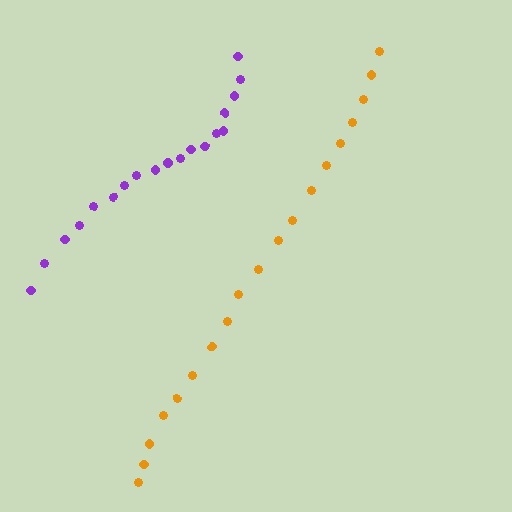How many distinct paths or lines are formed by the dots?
There are 2 distinct paths.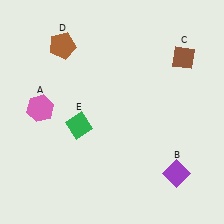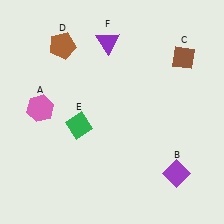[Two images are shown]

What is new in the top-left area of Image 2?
A purple triangle (F) was added in the top-left area of Image 2.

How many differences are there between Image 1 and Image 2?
There is 1 difference between the two images.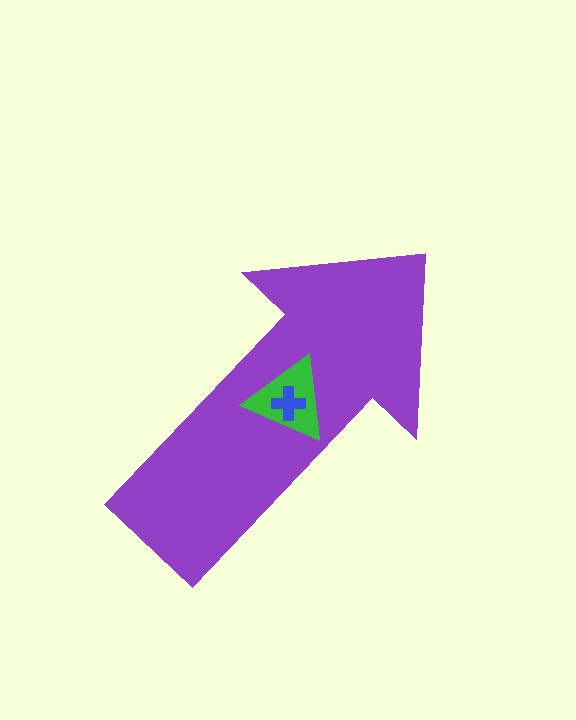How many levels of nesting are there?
3.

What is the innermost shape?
The blue cross.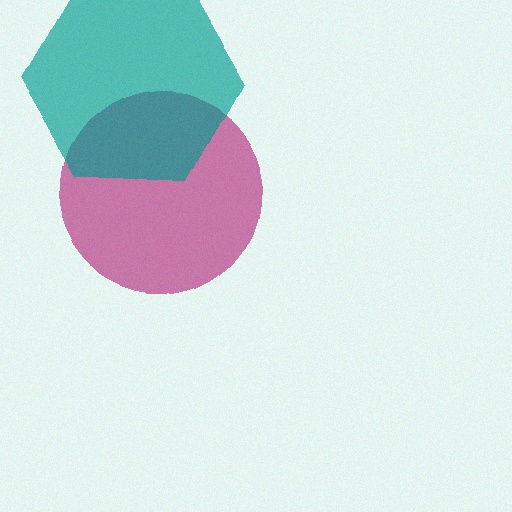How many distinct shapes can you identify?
There are 2 distinct shapes: a magenta circle, a teal hexagon.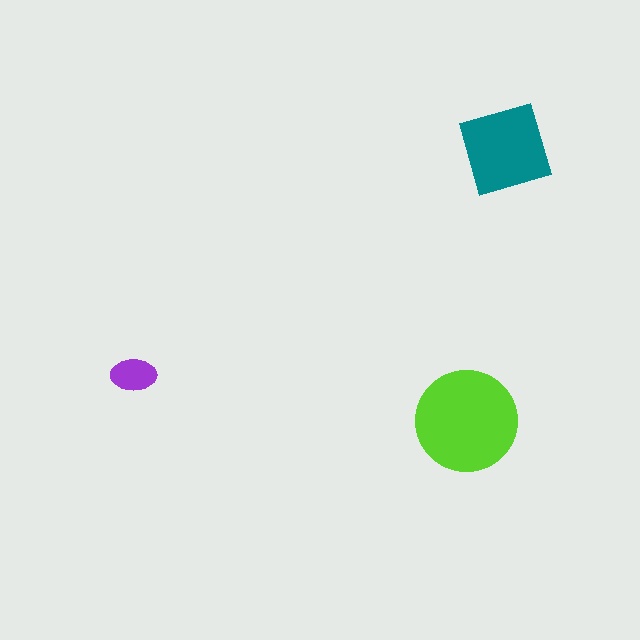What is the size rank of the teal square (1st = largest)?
2nd.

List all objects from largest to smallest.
The lime circle, the teal square, the purple ellipse.